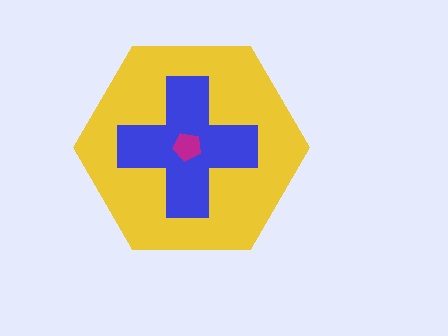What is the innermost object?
The magenta pentagon.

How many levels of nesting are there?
3.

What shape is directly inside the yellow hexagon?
The blue cross.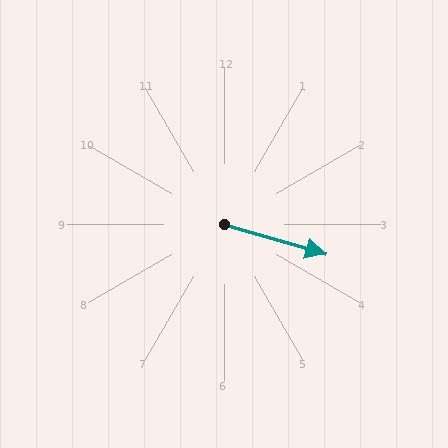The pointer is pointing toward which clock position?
Roughly 4 o'clock.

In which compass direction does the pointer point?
East.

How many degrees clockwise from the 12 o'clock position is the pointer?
Approximately 106 degrees.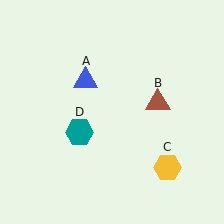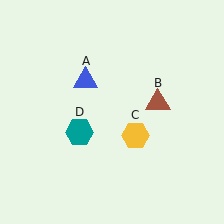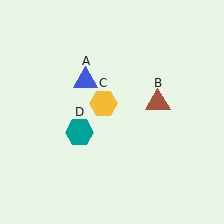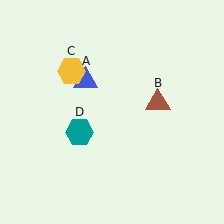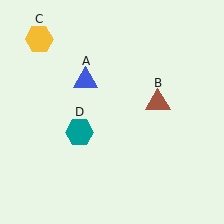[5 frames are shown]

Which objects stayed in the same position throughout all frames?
Blue triangle (object A) and brown triangle (object B) and teal hexagon (object D) remained stationary.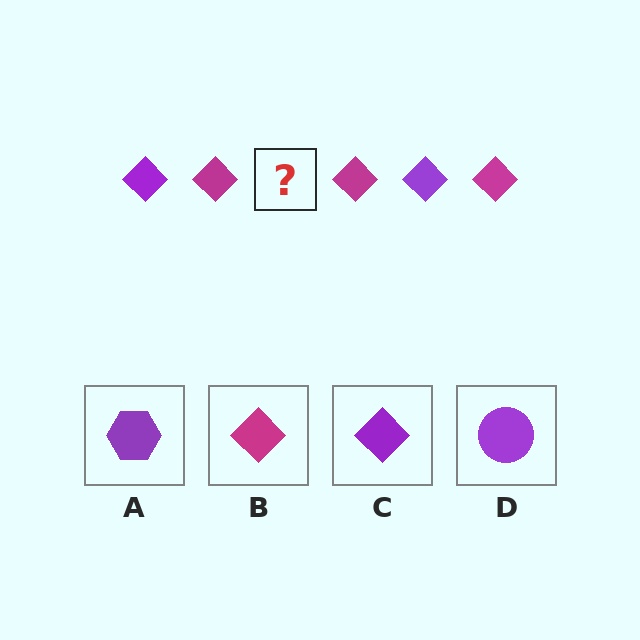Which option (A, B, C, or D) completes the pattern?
C.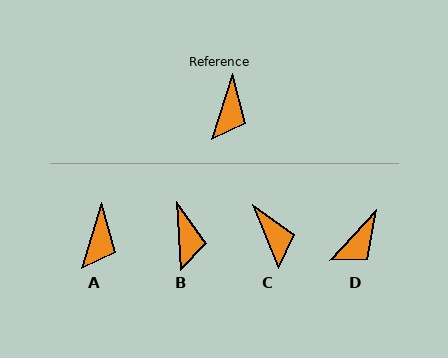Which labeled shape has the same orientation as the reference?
A.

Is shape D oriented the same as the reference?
No, it is off by about 25 degrees.